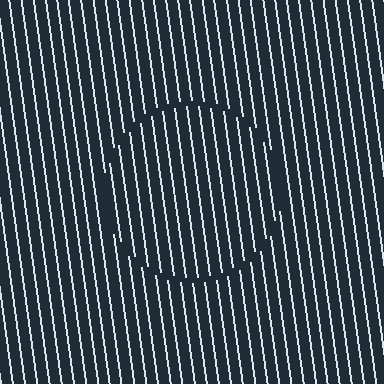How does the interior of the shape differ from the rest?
The interior of the shape contains the same grating, shifted by half a period — the contour is defined by the phase discontinuity where line-ends from the inner and outer gratings abut.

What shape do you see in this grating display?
An illusory circle. The interior of the shape contains the same grating, shifted by half a period — the contour is defined by the phase discontinuity where line-ends from the inner and outer gratings abut.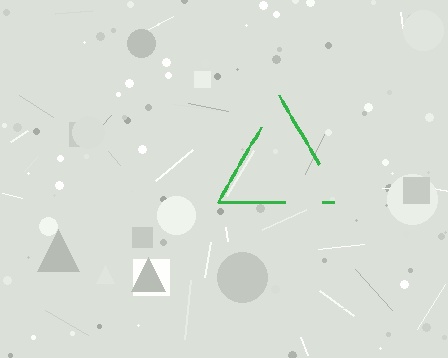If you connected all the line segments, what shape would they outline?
They would outline a triangle.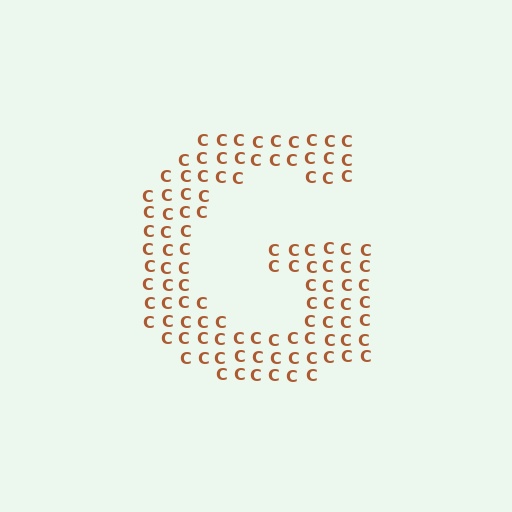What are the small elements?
The small elements are letter C's.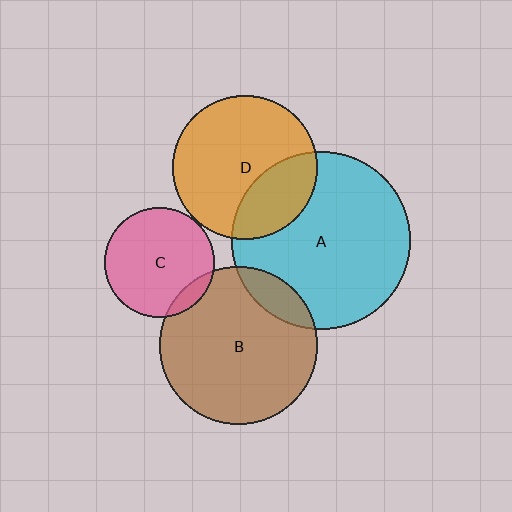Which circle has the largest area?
Circle A (cyan).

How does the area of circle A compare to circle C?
Approximately 2.7 times.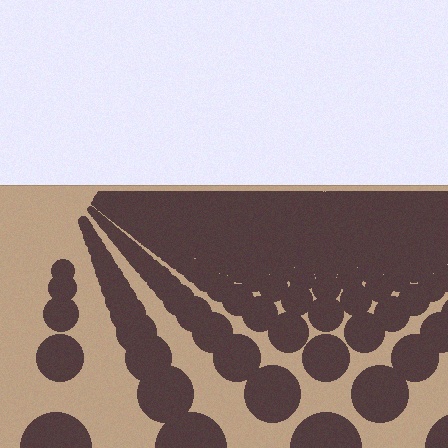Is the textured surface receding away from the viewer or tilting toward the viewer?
The surface is receding away from the viewer. Texture elements get smaller and denser toward the top.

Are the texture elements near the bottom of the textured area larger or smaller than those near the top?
Larger. Near the bottom, elements are closer to the viewer and appear at a bigger on-screen size.